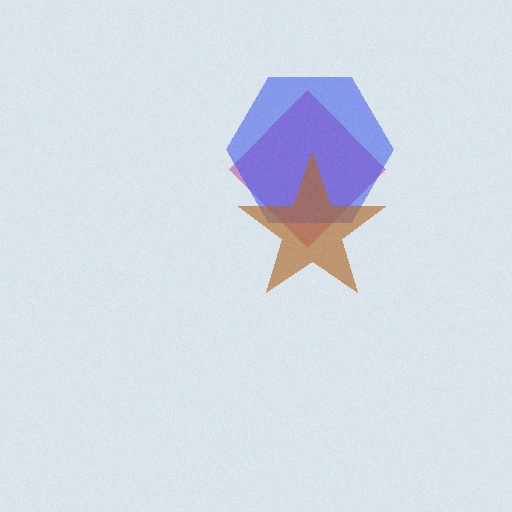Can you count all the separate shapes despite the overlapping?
Yes, there are 3 separate shapes.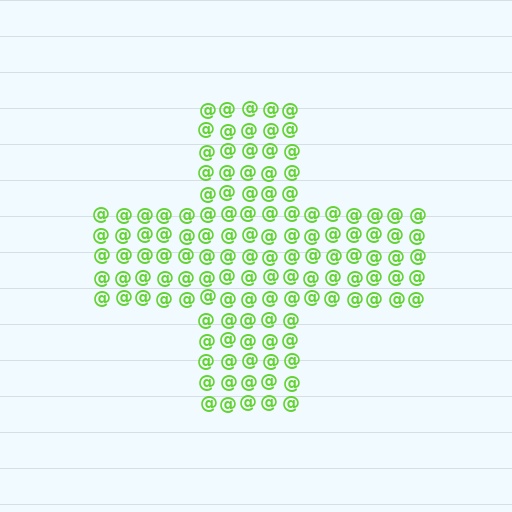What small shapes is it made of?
It is made of small at signs.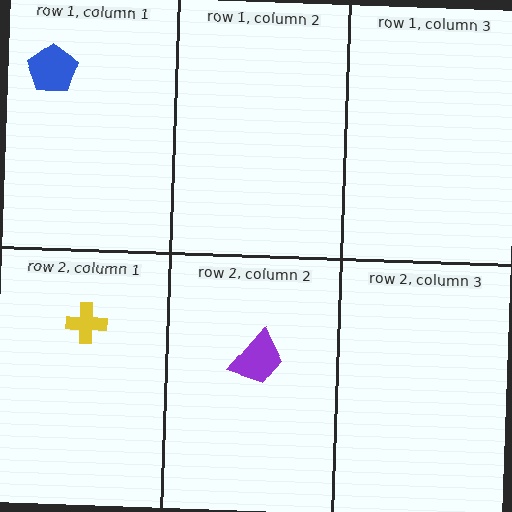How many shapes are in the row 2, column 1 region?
1.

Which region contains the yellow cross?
The row 2, column 1 region.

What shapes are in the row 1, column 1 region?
The blue pentagon.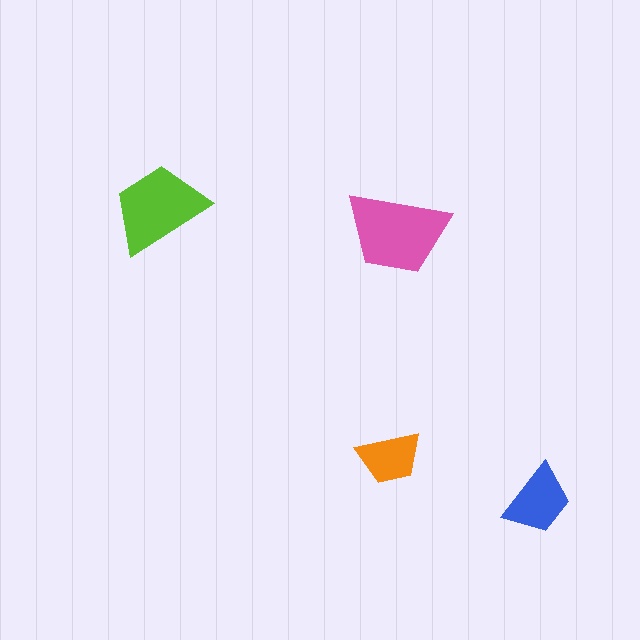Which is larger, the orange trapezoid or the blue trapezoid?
The blue one.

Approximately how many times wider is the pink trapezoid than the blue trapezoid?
About 1.5 times wider.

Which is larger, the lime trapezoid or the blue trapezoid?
The lime one.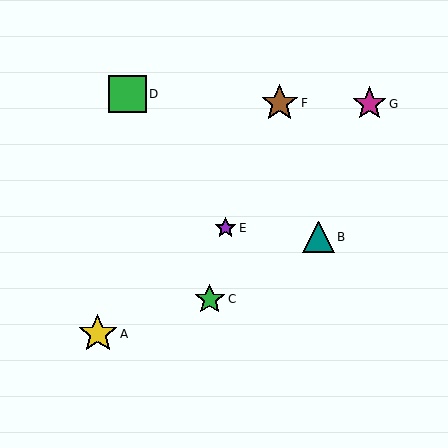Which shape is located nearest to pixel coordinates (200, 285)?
The green star (labeled C) at (210, 299) is nearest to that location.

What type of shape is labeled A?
Shape A is a yellow star.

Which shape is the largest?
The yellow star (labeled A) is the largest.